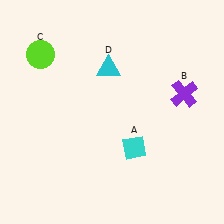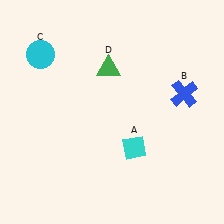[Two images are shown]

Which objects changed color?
B changed from purple to blue. C changed from lime to cyan. D changed from cyan to green.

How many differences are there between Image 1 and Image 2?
There are 3 differences between the two images.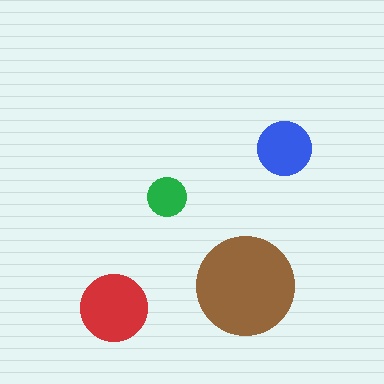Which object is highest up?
The blue circle is topmost.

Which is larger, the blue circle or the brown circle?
The brown one.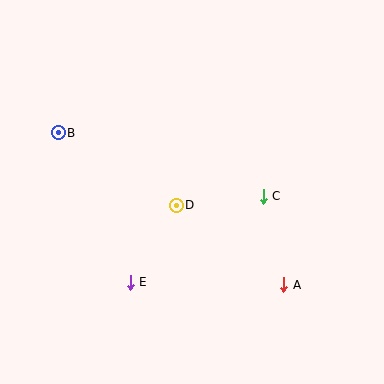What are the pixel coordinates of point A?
Point A is at (284, 285).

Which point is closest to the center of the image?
Point D at (176, 205) is closest to the center.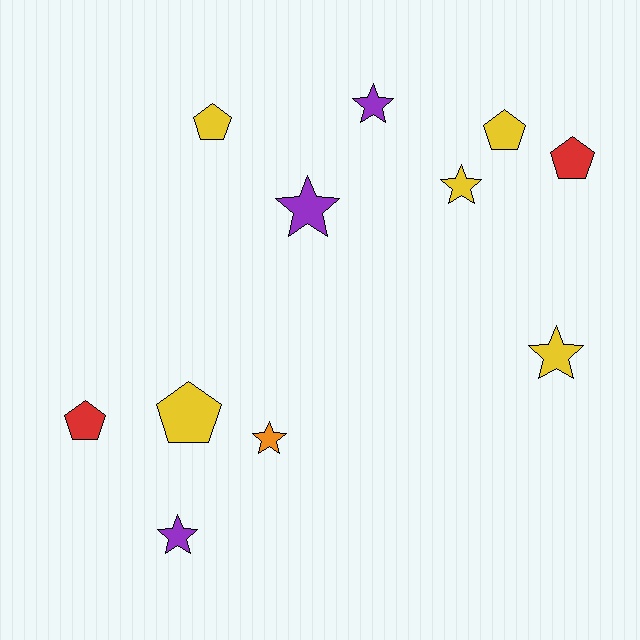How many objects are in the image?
There are 11 objects.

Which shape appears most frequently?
Star, with 6 objects.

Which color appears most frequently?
Yellow, with 5 objects.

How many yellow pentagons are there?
There are 3 yellow pentagons.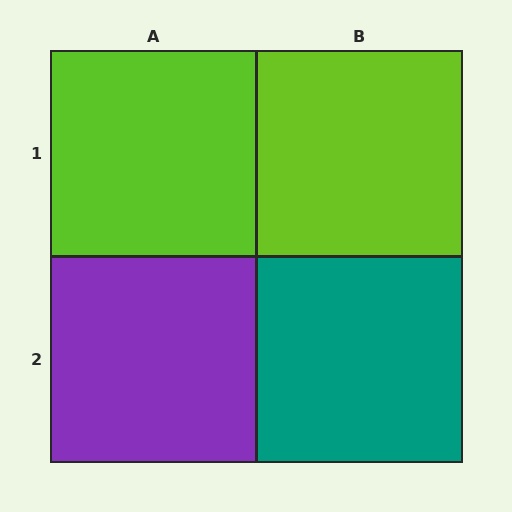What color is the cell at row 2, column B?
Teal.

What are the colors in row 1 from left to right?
Lime, lime.